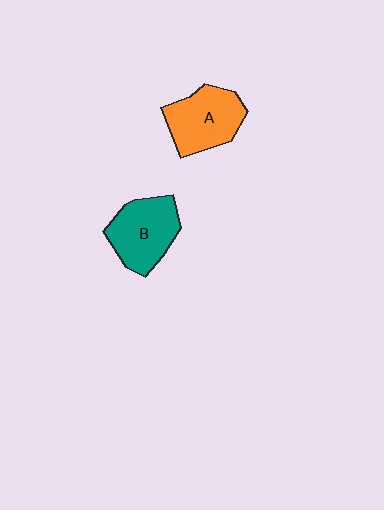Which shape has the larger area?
Shape B (teal).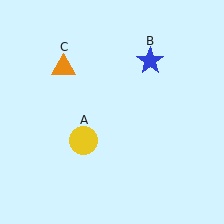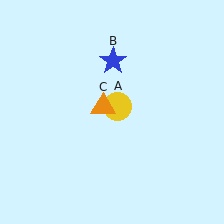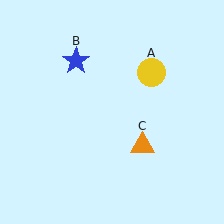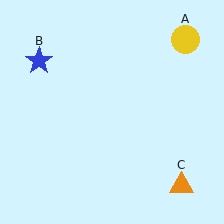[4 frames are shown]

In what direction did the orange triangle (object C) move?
The orange triangle (object C) moved down and to the right.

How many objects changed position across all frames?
3 objects changed position: yellow circle (object A), blue star (object B), orange triangle (object C).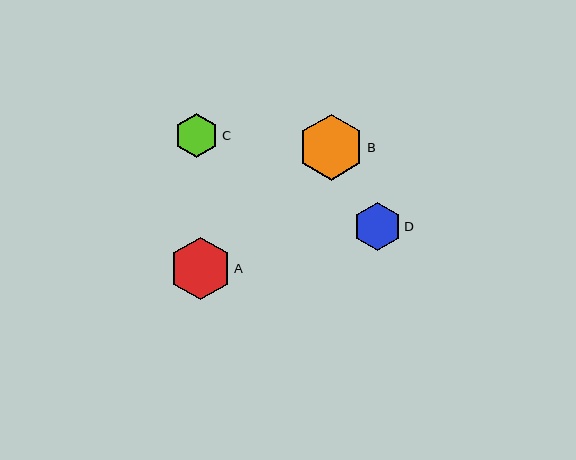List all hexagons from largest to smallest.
From largest to smallest: B, A, D, C.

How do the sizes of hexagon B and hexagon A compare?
Hexagon B and hexagon A are approximately the same size.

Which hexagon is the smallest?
Hexagon C is the smallest with a size of approximately 44 pixels.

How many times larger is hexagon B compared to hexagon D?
Hexagon B is approximately 1.4 times the size of hexagon D.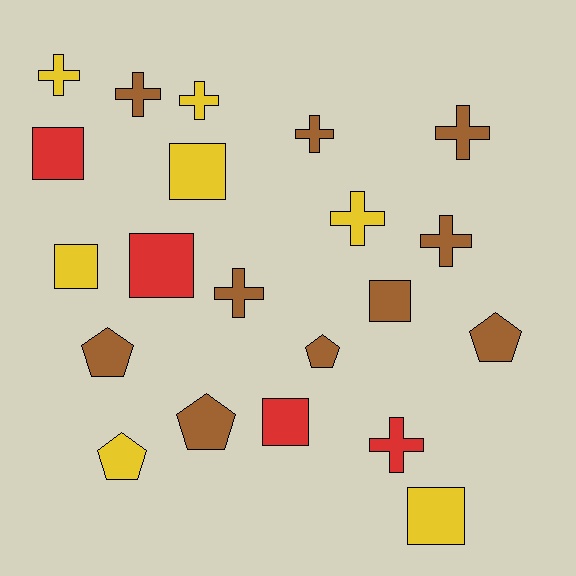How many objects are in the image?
There are 21 objects.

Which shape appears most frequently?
Cross, with 9 objects.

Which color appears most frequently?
Brown, with 10 objects.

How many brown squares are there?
There is 1 brown square.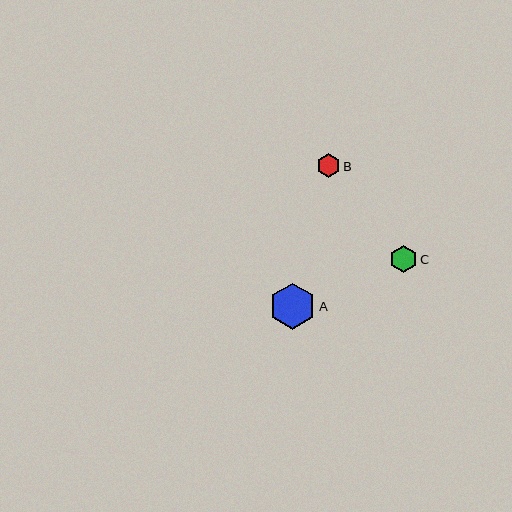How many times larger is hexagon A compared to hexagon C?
Hexagon A is approximately 1.7 times the size of hexagon C.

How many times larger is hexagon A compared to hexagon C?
Hexagon A is approximately 1.7 times the size of hexagon C.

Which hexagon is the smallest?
Hexagon B is the smallest with a size of approximately 24 pixels.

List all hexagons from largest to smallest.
From largest to smallest: A, C, B.